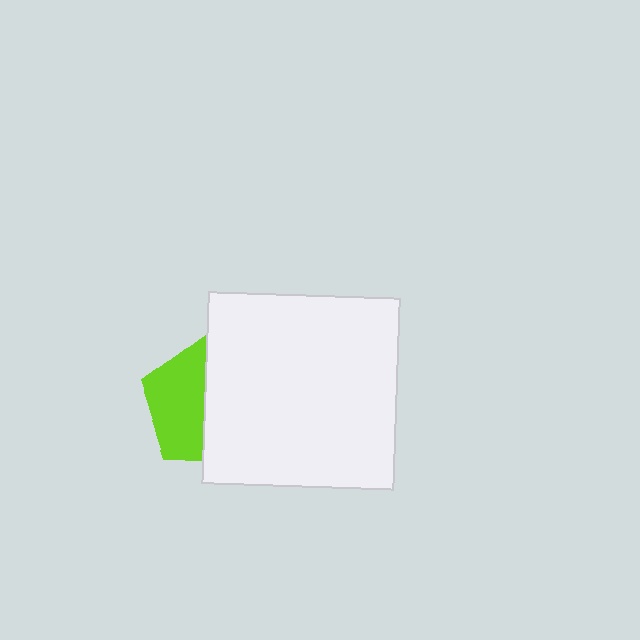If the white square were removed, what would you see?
You would see the complete lime pentagon.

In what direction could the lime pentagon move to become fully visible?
The lime pentagon could move left. That would shift it out from behind the white square entirely.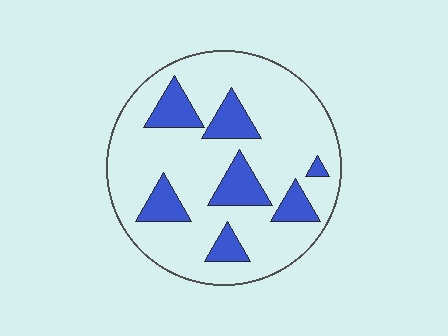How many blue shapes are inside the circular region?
7.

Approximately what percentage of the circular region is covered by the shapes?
Approximately 20%.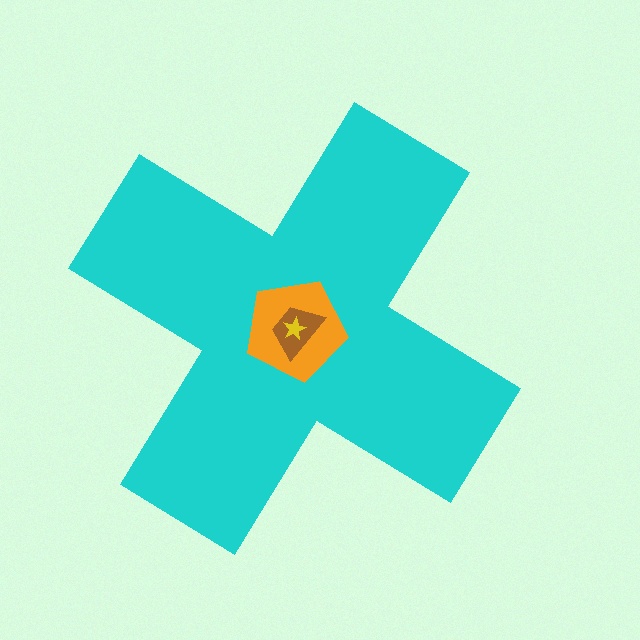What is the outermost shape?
The cyan cross.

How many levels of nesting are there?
4.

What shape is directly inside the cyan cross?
The orange pentagon.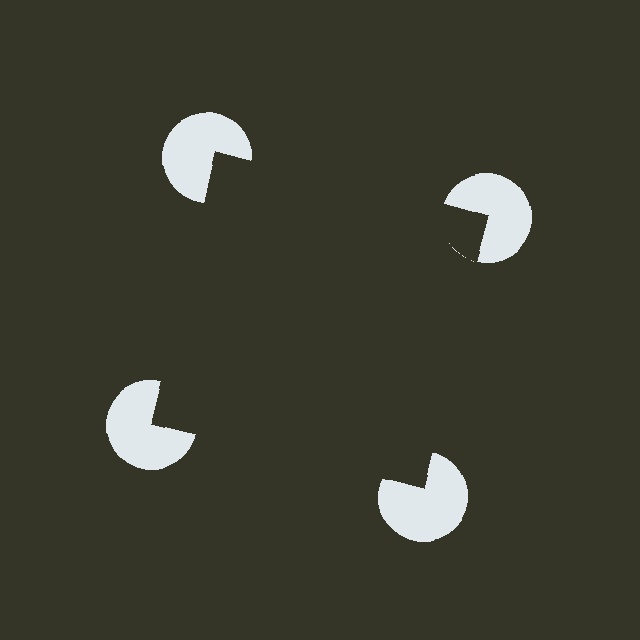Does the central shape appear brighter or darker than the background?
It typically appears slightly darker than the background, even though no actual brightness change is drawn.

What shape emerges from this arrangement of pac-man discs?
An illusory square — its edges are inferred from the aligned wedge cuts in the pac-man discs, not physically drawn.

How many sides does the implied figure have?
4 sides.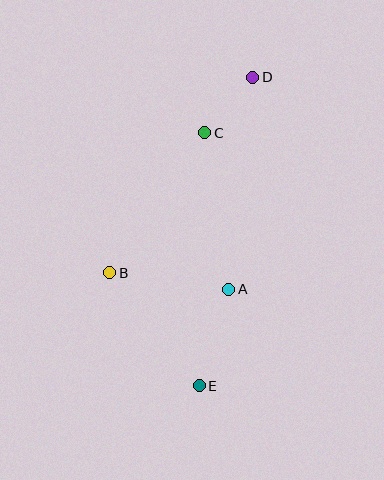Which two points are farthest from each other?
Points D and E are farthest from each other.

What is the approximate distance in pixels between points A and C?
The distance between A and C is approximately 158 pixels.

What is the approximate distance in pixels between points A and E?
The distance between A and E is approximately 101 pixels.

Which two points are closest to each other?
Points C and D are closest to each other.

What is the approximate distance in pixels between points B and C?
The distance between B and C is approximately 169 pixels.